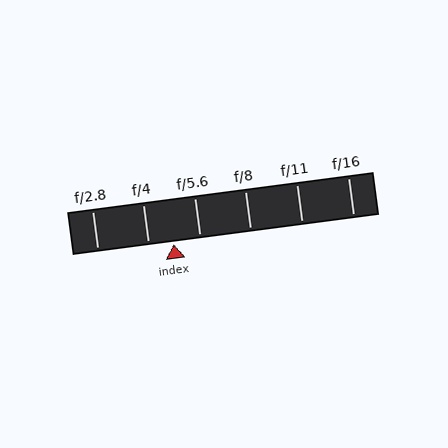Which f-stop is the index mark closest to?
The index mark is closest to f/4.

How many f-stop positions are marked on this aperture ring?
There are 6 f-stop positions marked.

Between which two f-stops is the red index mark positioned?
The index mark is between f/4 and f/5.6.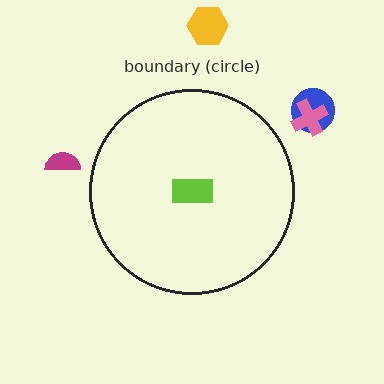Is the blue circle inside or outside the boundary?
Outside.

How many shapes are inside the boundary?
1 inside, 4 outside.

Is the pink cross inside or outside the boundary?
Outside.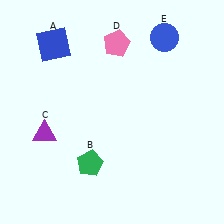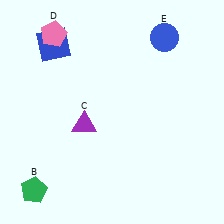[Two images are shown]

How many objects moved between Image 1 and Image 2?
3 objects moved between the two images.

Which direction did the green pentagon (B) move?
The green pentagon (B) moved left.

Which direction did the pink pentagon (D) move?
The pink pentagon (D) moved left.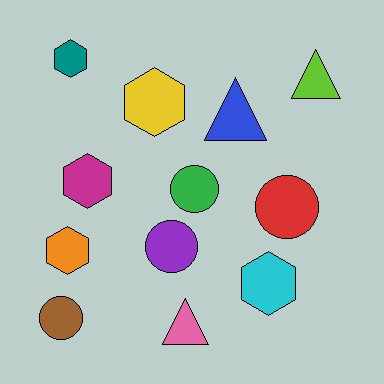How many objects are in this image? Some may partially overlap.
There are 12 objects.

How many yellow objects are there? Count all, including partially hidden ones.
There is 1 yellow object.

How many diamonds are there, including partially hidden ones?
There are no diamonds.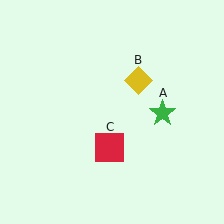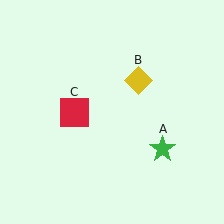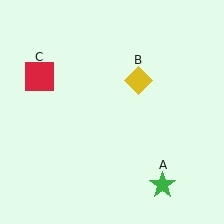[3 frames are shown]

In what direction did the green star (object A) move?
The green star (object A) moved down.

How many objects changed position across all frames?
2 objects changed position: green star (object A), red square (object C).